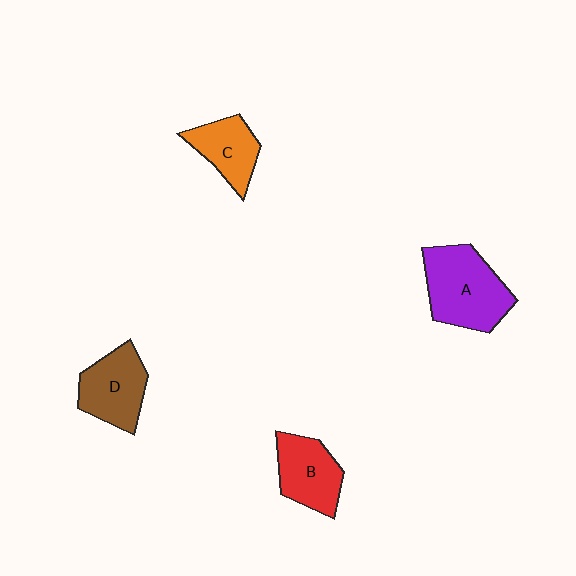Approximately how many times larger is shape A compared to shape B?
Approximately 1.4 times.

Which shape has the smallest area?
Shape C (orange).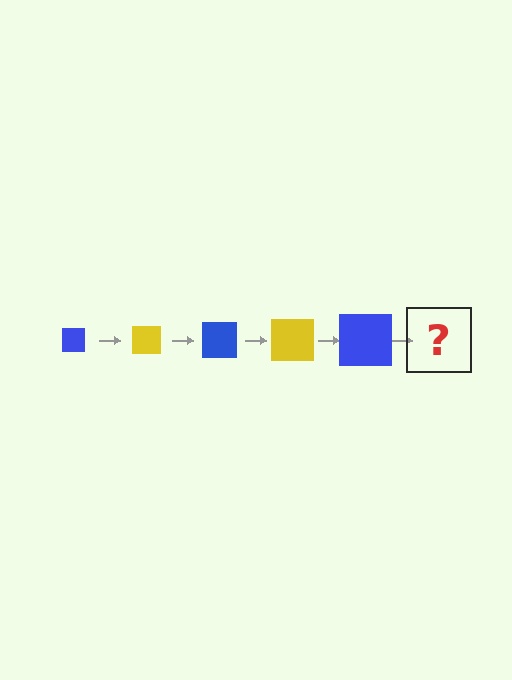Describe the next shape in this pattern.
It should be a yellow square, larger than the previous one.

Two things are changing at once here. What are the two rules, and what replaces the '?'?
The two rules are that the square grows larger each step and the color cycles through blue and yellow. The '?' should be a yellow square, larger than the previous one.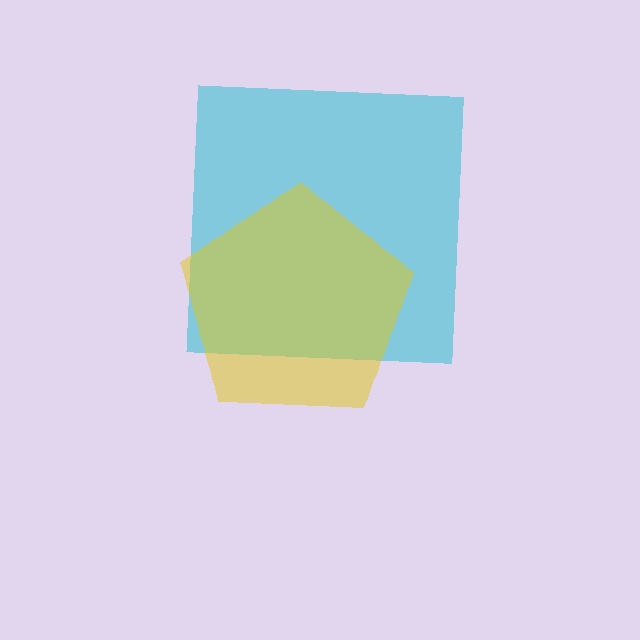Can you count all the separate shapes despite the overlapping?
Yes, there are 2 separate shapes.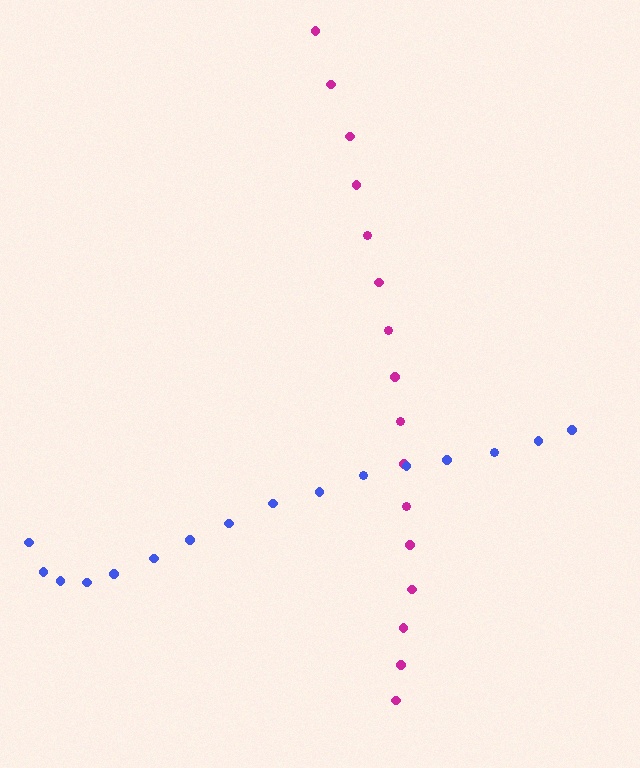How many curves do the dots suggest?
There are 2 distinct paths.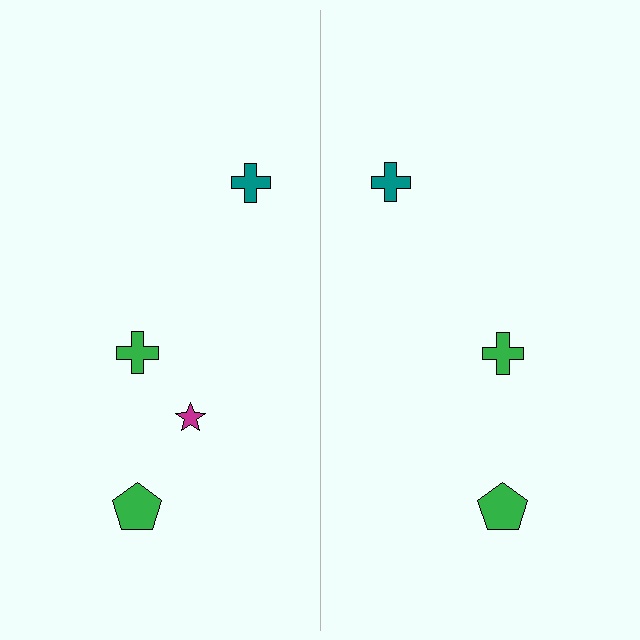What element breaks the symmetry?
A magenta star is missing from the right side.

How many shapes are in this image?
There are 7 shapes in this image.